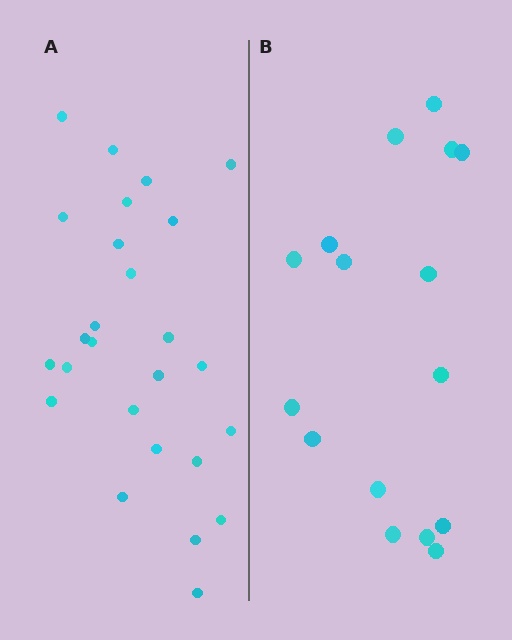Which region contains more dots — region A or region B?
Region A (the left region) has more dots.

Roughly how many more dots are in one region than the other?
Region A has roughly 10 or so more dots than region B.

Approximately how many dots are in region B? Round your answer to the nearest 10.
About 20 dots. (The exact count is 16, which rounds to 20.)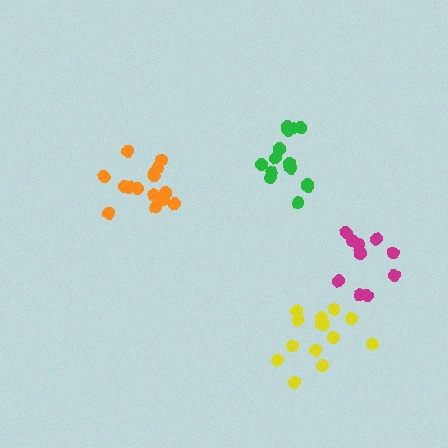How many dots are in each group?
Group 1: 15 dots, Group 2: 15 dots, Group 3: 11 dots, Group 4: 14 dots (55 total).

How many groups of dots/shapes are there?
There are 4 groups.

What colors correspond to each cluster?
The clusters are colored: green, orange, magenta, yellow.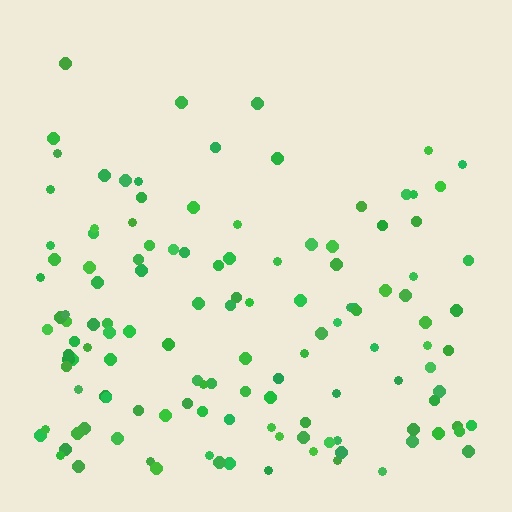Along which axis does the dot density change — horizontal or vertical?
Vertical.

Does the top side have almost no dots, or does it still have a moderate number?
Still a moderate number, just noticeably fewer than the bottom.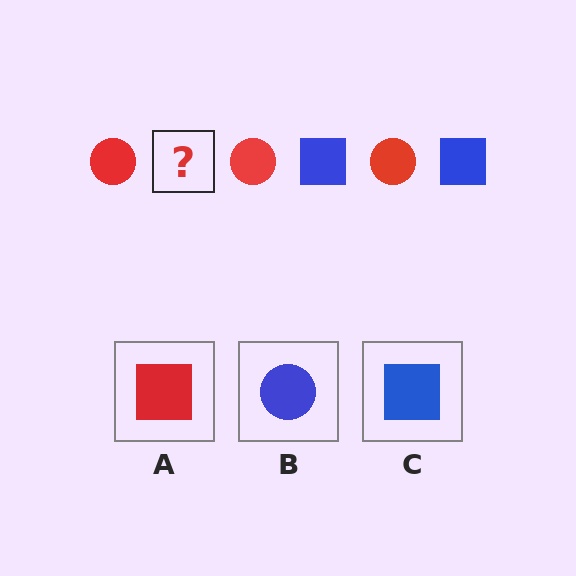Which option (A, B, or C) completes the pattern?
C.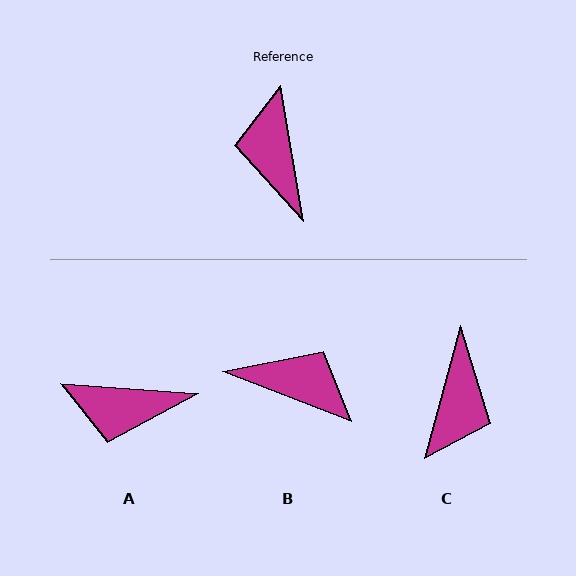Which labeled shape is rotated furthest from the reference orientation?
C, about 155 degrees away.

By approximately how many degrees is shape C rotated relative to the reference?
Approximately 155 degrees counter-clockwise.